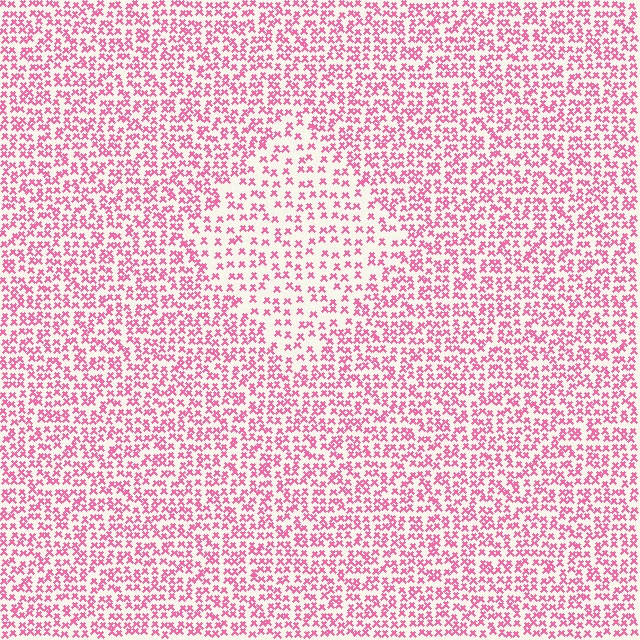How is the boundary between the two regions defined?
The boundary is defined by a change in element density (approximately 1.8x ratio). All elements are the same color, size, and shape.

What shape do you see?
I see a diamond.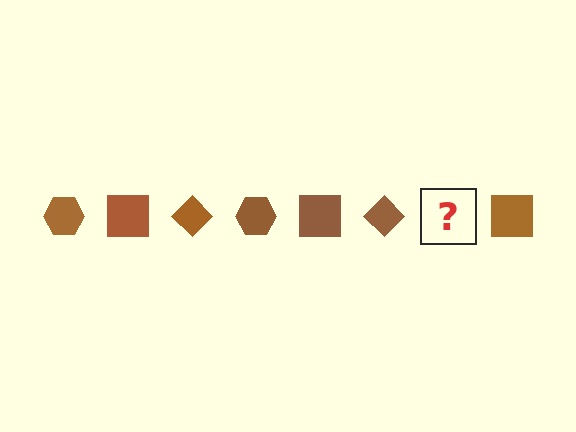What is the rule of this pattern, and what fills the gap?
The rule is that the pattern cycles through hexagon, square, diamond shapes in brown. The gap should be filled with a brown hexagon.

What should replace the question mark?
The question mark should be replaced with a brown hexagon.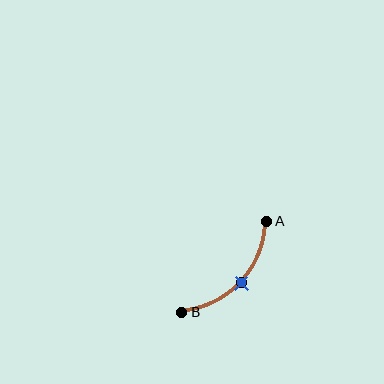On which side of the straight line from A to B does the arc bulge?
The arc bulges below and to the right of the straight line connecting A and B.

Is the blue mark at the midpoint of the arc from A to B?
Yes. The blue mark lies on the arc at equal arc-length from both A and B — it is the arc midpoint.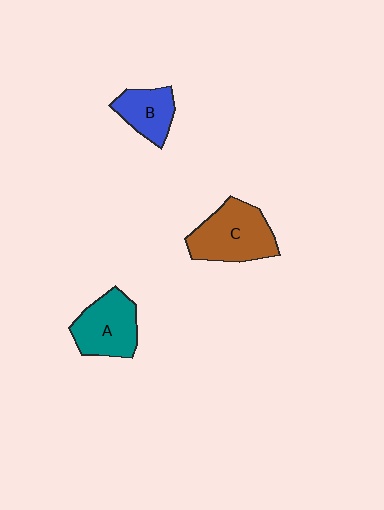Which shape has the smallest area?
Shape B (blue).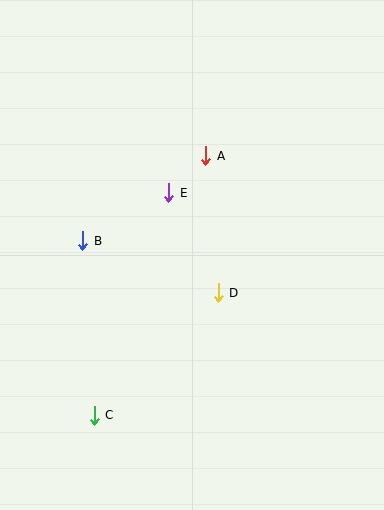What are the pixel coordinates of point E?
Point E is at (169, 193).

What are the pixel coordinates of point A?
Point A is at (206, 156).